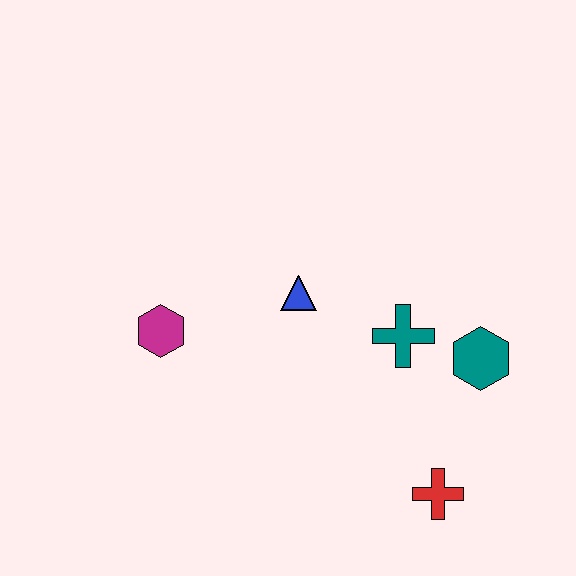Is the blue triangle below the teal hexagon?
No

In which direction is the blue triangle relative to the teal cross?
The blue triangle is to the left of the teal cross.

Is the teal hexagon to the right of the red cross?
Yes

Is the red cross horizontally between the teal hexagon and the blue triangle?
Yes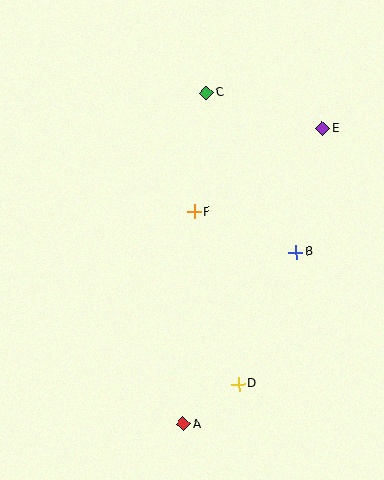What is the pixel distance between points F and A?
The distance between F and A is 213 pixels.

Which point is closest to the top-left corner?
Point C is closest to the top-left corner.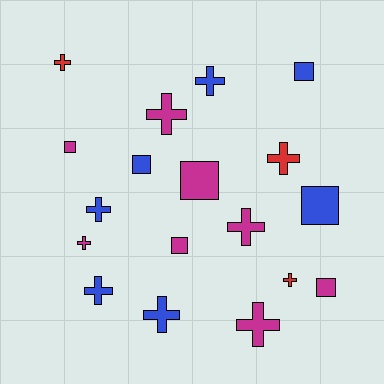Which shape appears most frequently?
Cross, with 11 objects.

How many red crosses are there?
There are 3 red crosses.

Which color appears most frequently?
Magenta, with 8 objects.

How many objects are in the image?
There are 18 objects.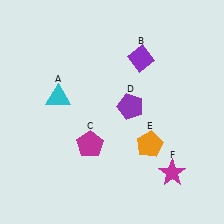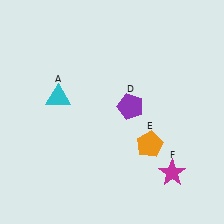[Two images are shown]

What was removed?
The purple diamond (B), the magenta pentagon (C) were removed in Image 2.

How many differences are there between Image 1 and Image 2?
There are 2 differences between the two images.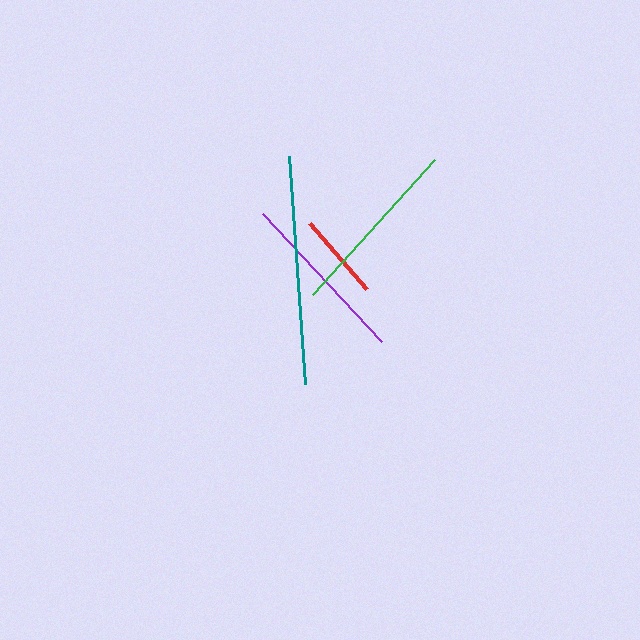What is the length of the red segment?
The red segment is approximately 87 pixels long.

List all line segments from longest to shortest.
From longest to shortest: teal, green, purple, red.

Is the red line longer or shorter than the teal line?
The teal line is longer than the red line.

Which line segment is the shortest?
The red line is the shortest at approximately 87 pixels.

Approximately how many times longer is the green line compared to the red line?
The green line is approximately 2.1 times the length of the red line.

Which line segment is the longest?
The teal line is the longest at approximately 228 pixels.